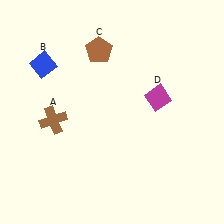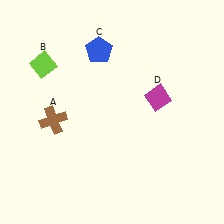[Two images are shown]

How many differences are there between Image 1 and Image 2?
There are 2 differences between the two images.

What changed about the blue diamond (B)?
In Image 1, B is blue. In Image 2, it changed to lime.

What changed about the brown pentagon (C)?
In Image 1, C is brown. In Image 2, it changed to blue.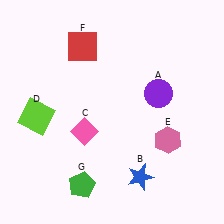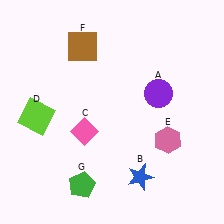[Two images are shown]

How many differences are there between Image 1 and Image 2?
There is 1 difference between the two images.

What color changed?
The square (F) changed from red in Image 1 to brown in Image 2.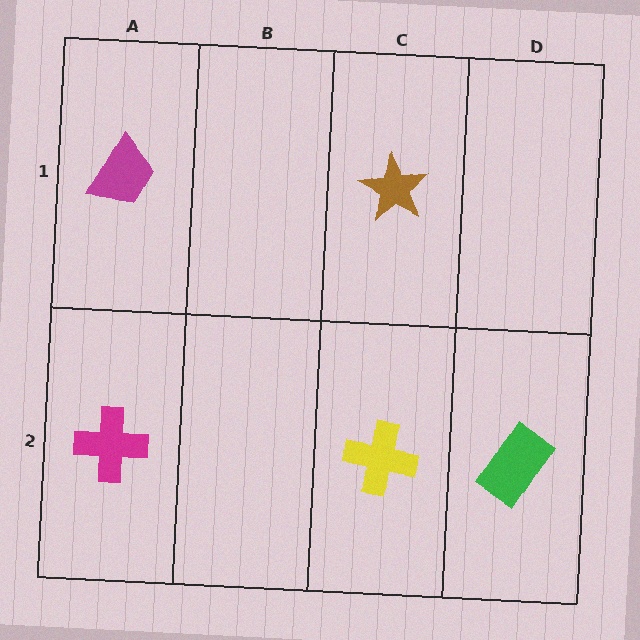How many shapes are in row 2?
3 shapes.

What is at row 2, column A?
A magenta cross.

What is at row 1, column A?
A magenta trapezoid.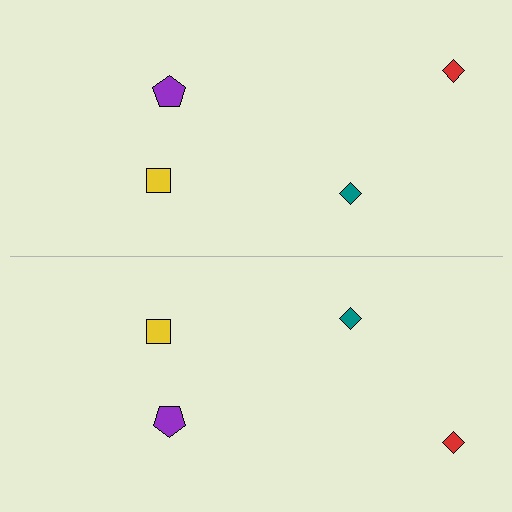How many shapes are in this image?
There are 8 shapes in this image.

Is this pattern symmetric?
Yes, this pattern has bilateral (reflection) symmetry.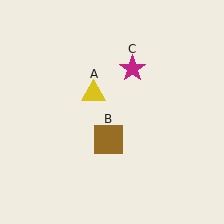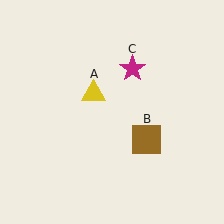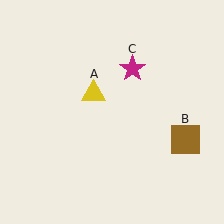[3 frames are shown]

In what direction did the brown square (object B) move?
The brown square (object B) moved right.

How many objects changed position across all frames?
1 object changed position: brown square (object B).